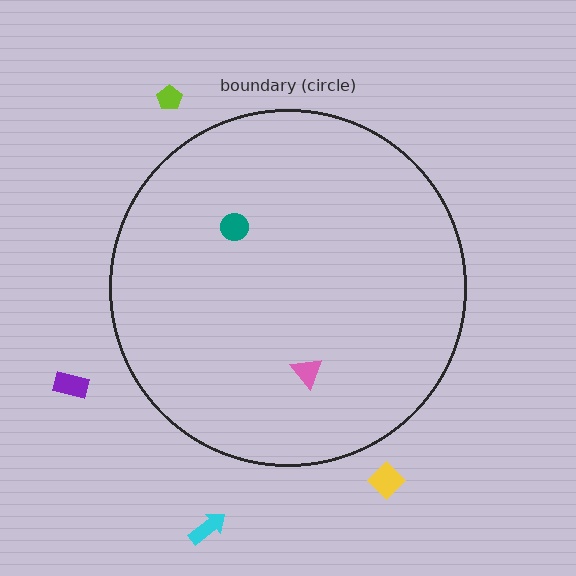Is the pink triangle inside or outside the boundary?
Inside.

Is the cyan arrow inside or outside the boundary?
Outside.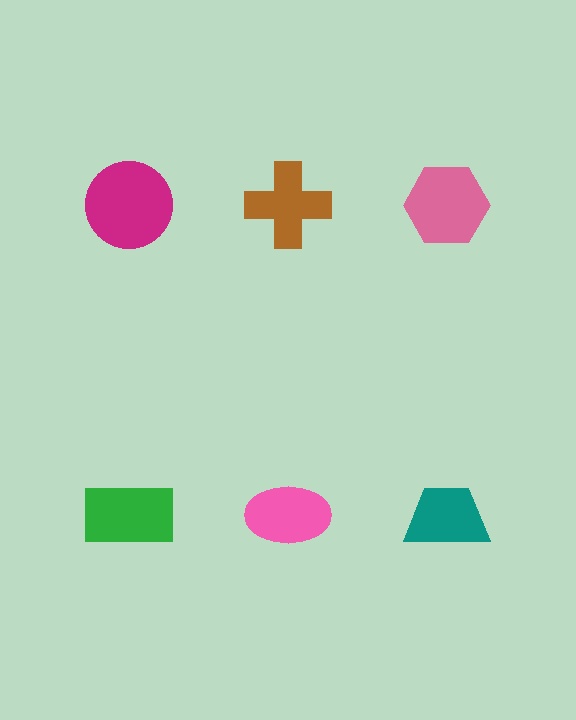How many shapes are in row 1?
3 shapes.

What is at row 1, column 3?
A pink hexagon.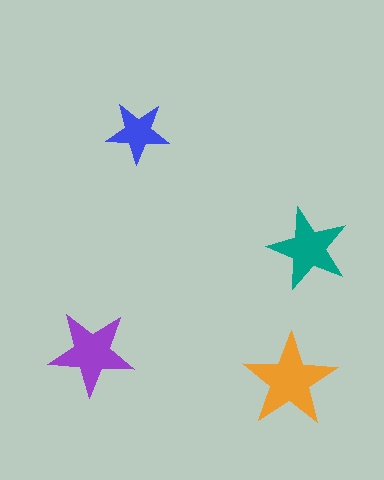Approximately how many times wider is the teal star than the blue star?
About 1.5 times wider.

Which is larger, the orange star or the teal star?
The orange one.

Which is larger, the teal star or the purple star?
The purple one.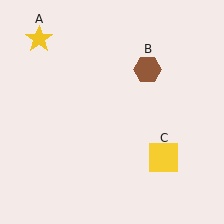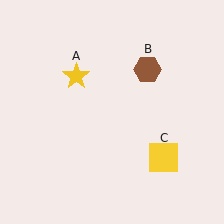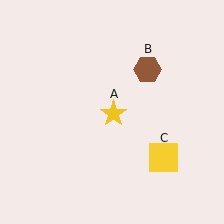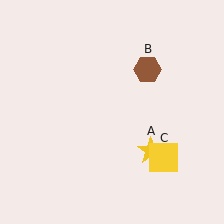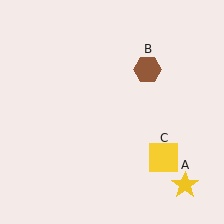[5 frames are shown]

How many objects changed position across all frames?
1 object changed position: yellow star (object A).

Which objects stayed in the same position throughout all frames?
Brown hexagon (object B) and yellow square (object C) remained stationary.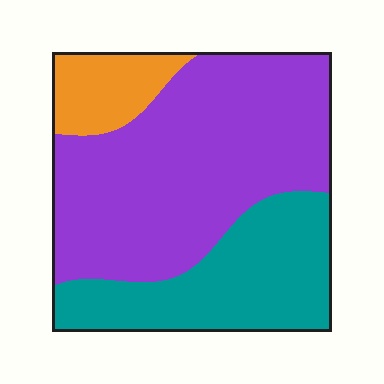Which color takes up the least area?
Orange, at roughly 10%.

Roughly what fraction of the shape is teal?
Teal covers 31% of the shape.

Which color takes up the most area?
Purple, at roughly 60%.